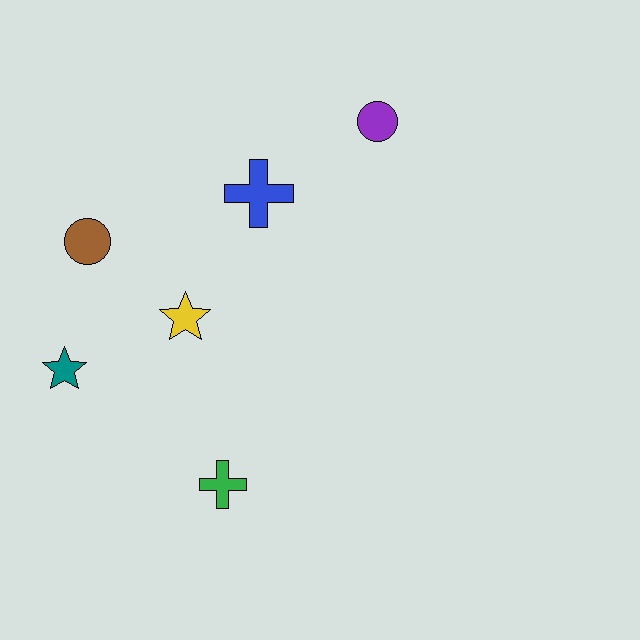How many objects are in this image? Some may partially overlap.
There are 6 objects.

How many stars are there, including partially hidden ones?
There are 2 stars.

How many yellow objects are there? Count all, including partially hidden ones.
There is 1 yellow object.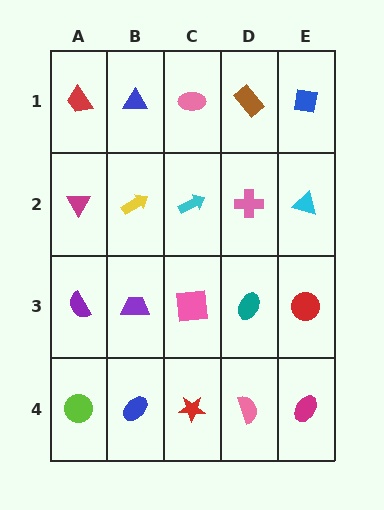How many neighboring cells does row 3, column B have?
4.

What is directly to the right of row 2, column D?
A cyan triangle.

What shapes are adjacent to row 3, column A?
A magenta triangle (row 2, column A), a lime circle (row 4, column A), a purple trapezoid (row 3, column B).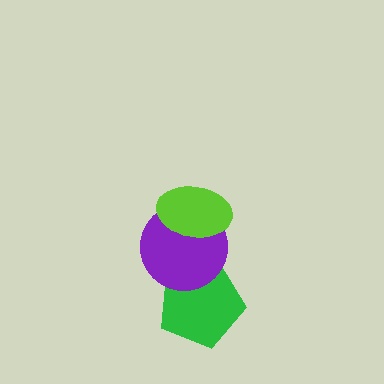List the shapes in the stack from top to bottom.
From top to bottom: the lime ellipse, the purple circle, the green pentagon.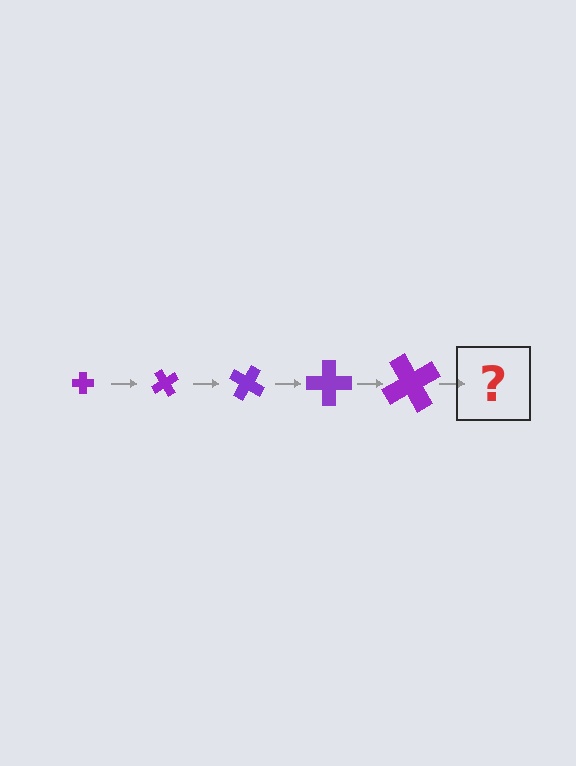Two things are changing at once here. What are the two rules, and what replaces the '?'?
The two rules are that the cross grows larger each step and it rotates 60 degrees each step. The '?' should be a cross, larger than the previous one and rotated 300 degrees from the start.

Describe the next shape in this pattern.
It should be a cross, larger than the previous one and rotated 300 degrees from the start.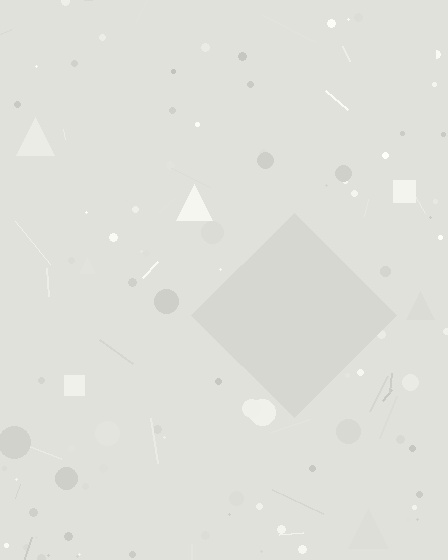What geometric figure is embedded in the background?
A diamond is embedded in the background.